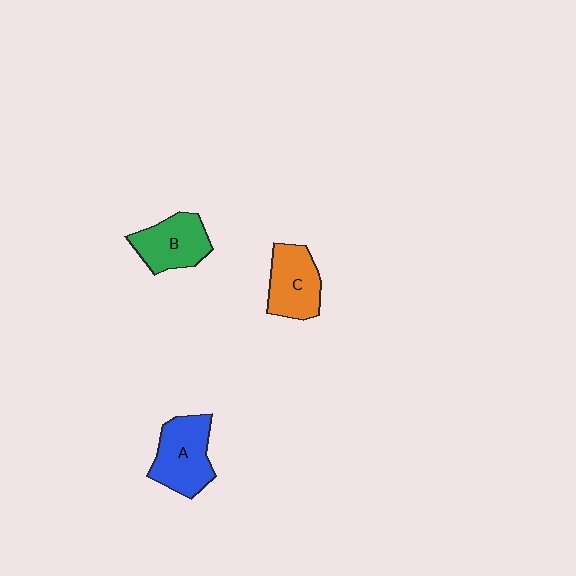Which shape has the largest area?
Shape A (blue).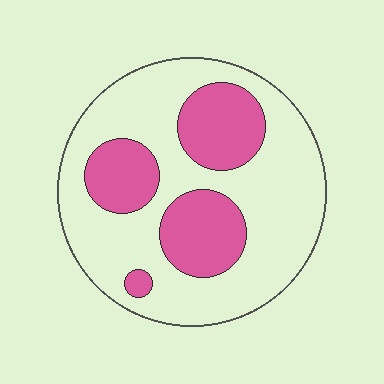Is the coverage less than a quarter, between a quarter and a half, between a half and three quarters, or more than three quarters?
Between a quarter and a half.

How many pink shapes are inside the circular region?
4.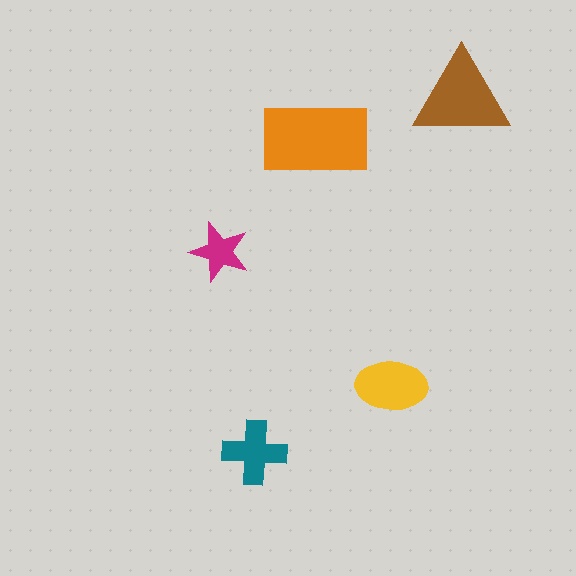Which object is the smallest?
The magenta star.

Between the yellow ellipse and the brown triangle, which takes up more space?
The brown triangle.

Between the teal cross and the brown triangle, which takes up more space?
The brown triangle.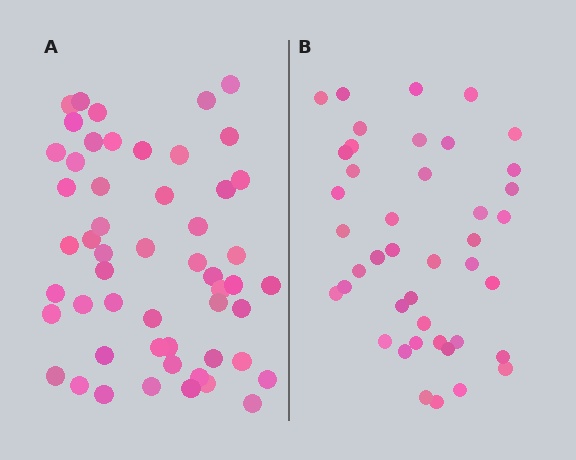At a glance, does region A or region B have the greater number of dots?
Region A (the left region) has more dots.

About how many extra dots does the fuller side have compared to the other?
Region A has roughly 12 or so more dots than region B.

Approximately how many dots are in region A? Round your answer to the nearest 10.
About 50 dots. (The exact count is 53, which rounds to 50.)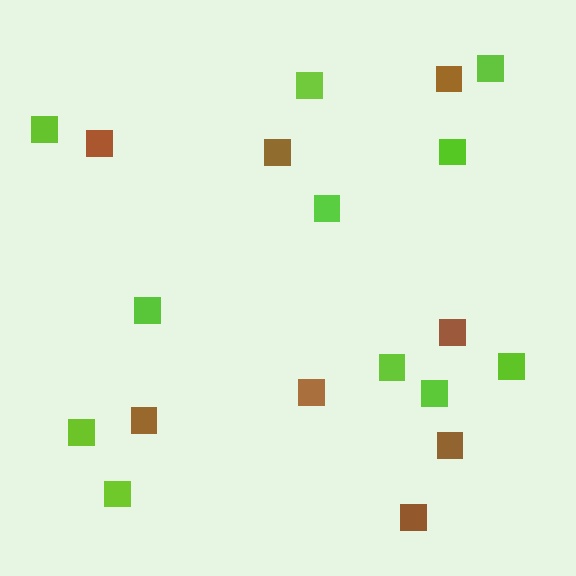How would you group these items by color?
There are 2 groups: one group of brown squares (8) and one group of lime squares (11).